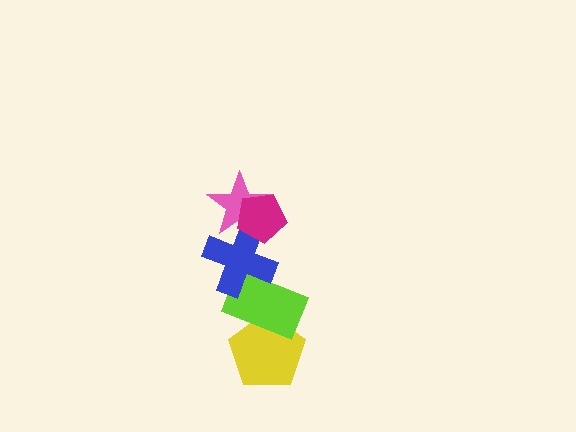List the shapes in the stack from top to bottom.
From top to bottom: the magenta pentagon, the pink star, the blue cross, the lime rectangle, the yellow pentagon.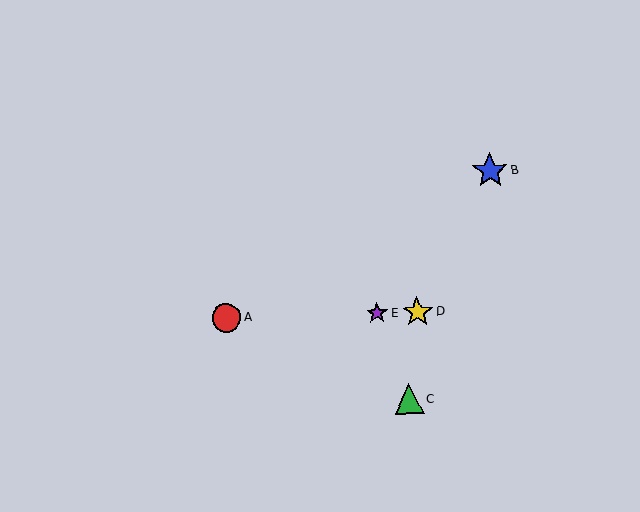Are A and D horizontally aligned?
Yes, both are at y≈318.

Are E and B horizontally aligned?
No, E is at y≈313 and B is at y≈171.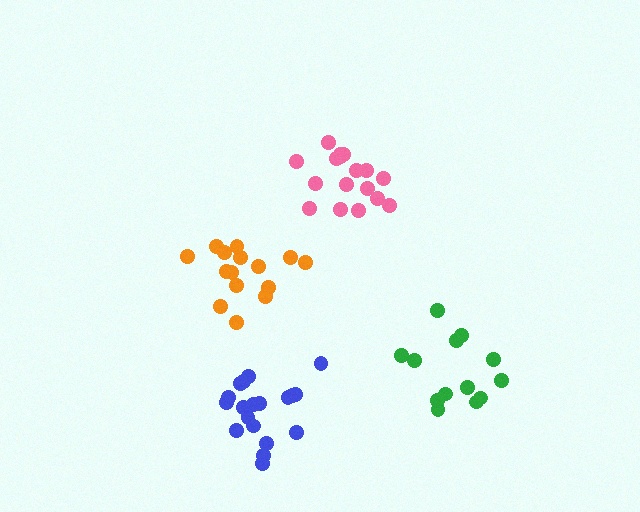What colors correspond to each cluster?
The clusters are colored: blue, orange, green, pink.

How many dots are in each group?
Group 1: 19 dots, Group 2: 15 dots, Group 3: 13 dots, Group 4: 17 dots (64 total).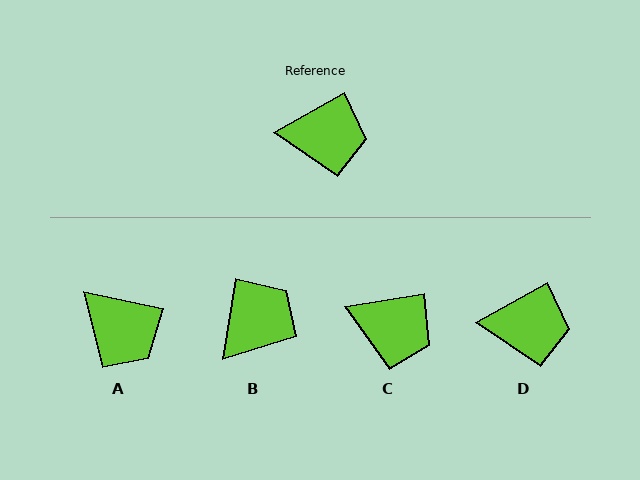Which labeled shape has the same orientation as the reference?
D.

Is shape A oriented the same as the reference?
No, it is off by about 41 degrees.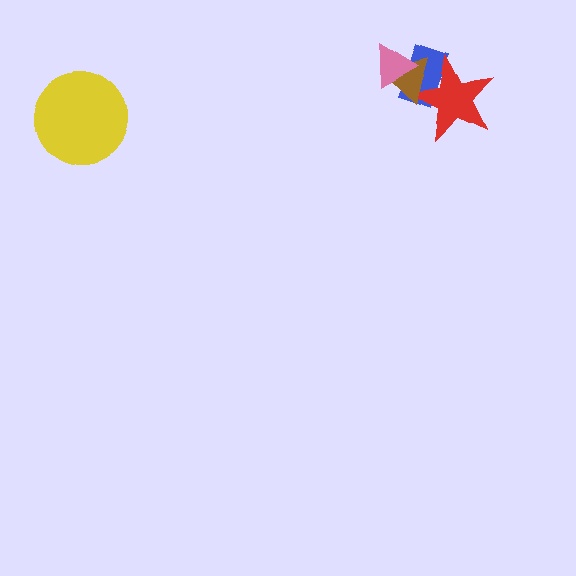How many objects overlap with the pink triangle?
2 objects overlap with the pink triangle.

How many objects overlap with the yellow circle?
0 objects overlap with the yellow circle.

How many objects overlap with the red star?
2 objects overlap with the red star.